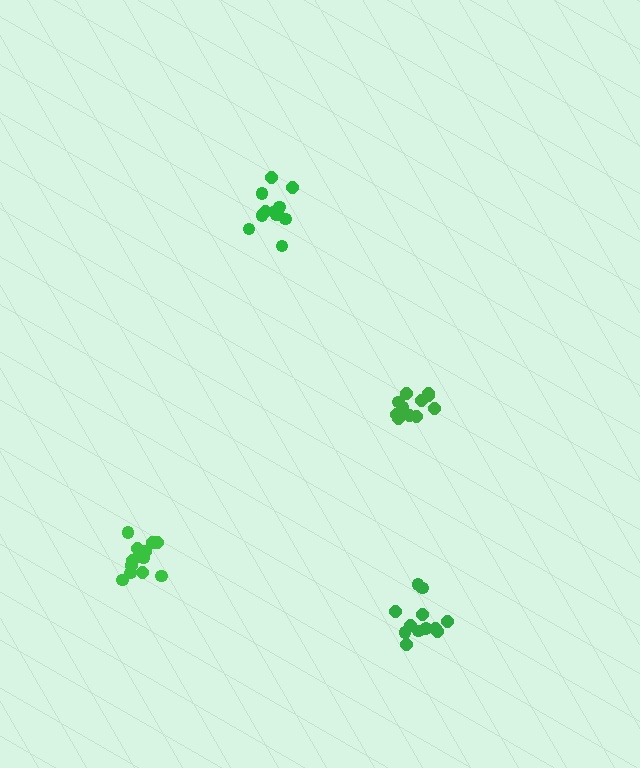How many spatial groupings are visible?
There are 4 spatial groupings.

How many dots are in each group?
Group 1: 11 dots, Group 2: 12 dots, Group 3: 13 dots, Group 4: 12 dots (48 total).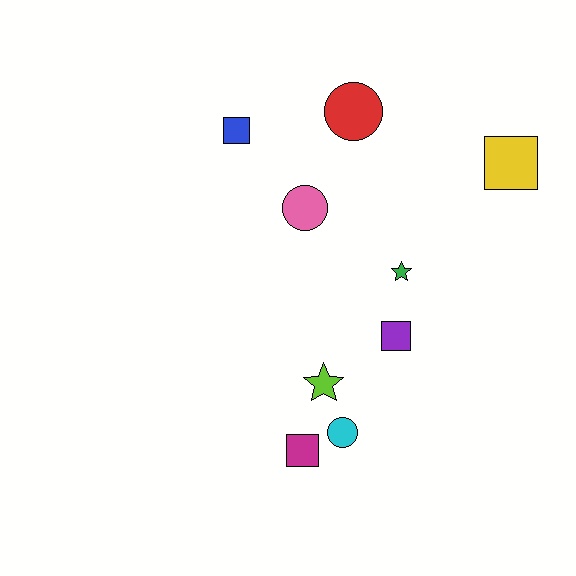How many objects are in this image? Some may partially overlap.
There are 9 objects.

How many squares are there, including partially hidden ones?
There are 4 squares.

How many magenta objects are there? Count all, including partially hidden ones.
There is 1 magenta object.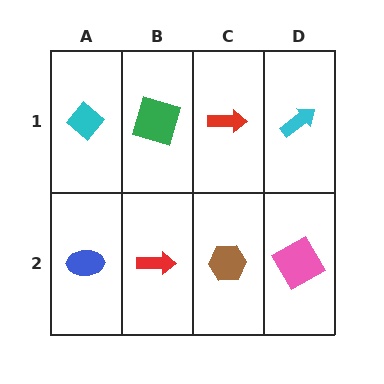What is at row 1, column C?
A red arrow.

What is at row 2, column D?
A pink square.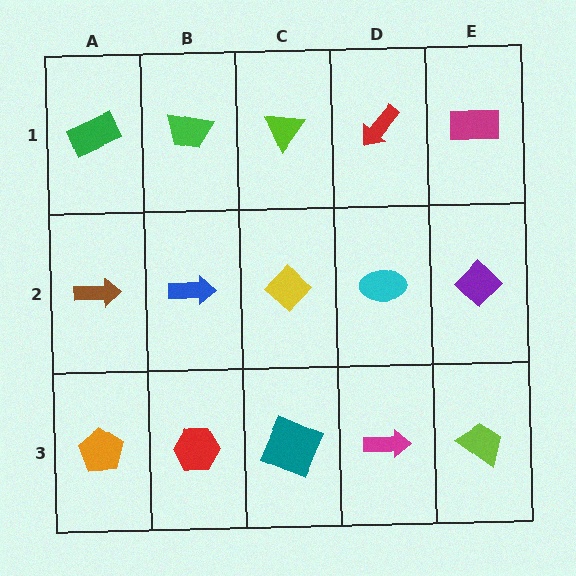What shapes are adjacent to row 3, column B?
A blue arrow (row 2, column B), an orange pentagon (row 3, column A), a teal square (row 3, column C).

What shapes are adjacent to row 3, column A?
A brown arrow (row 2, column A), a red hexagon (row 3, column B).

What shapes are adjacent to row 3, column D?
A cyan ellipse (row 2, column D), a teal square (row 3, column C), a lime trapezoid (row 3, column E).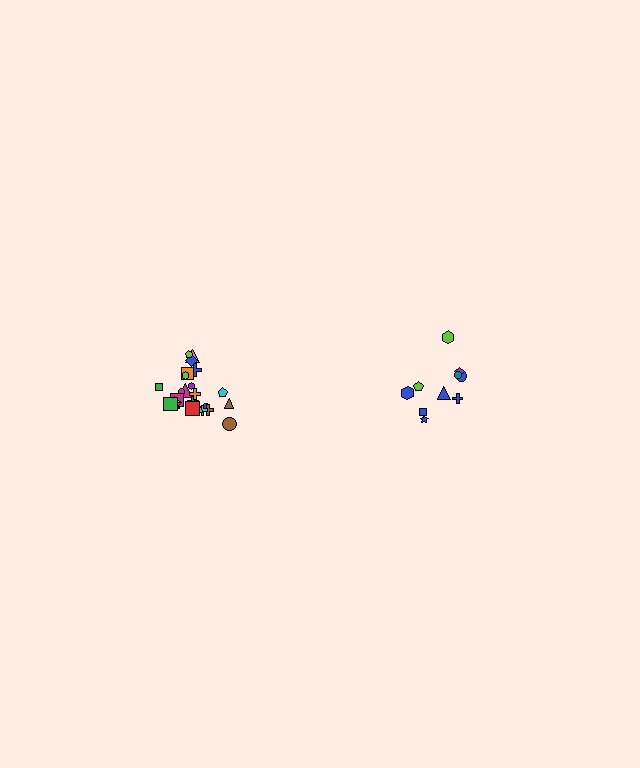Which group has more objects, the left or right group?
The left group.